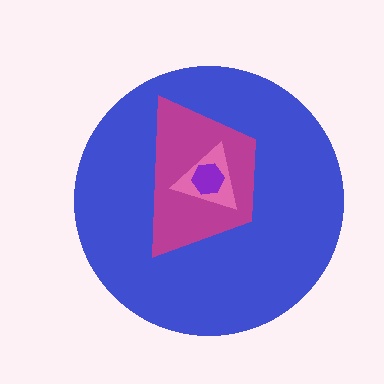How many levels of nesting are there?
4.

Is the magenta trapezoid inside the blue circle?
Yes.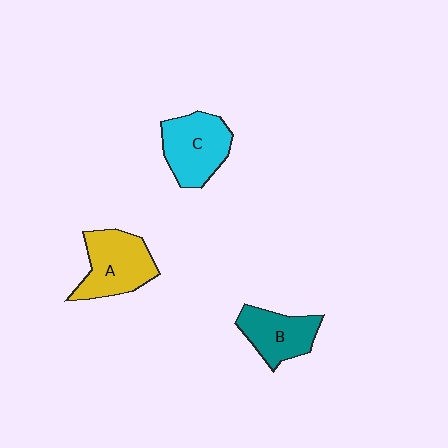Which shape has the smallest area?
Shape B (teal).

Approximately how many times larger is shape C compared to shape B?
Approximately 1.2 times.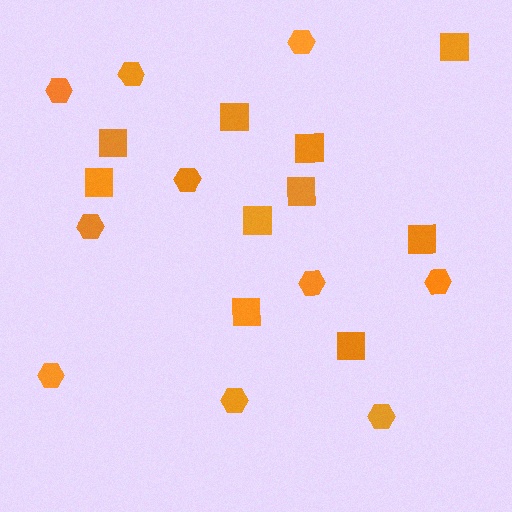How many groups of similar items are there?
There are 2 groups: one group of hexagons (10) and one group of squares (10).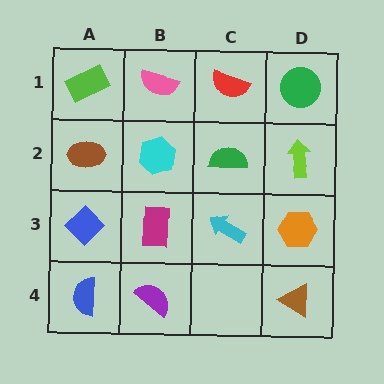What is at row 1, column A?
A lime rectangle.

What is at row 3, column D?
An orange hexagon.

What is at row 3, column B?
A magenta rectangle.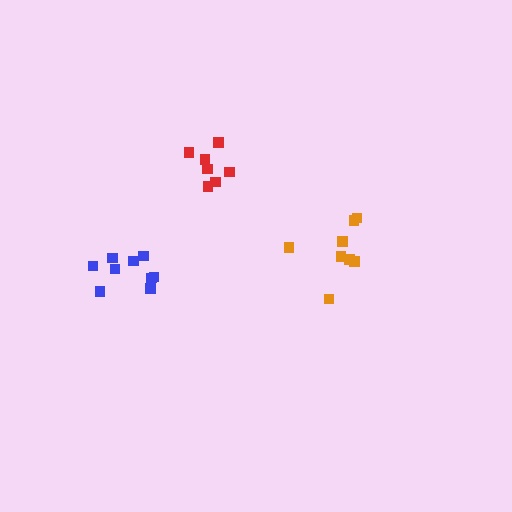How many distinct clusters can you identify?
There are 3 distinct clusters.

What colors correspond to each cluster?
The clusters are colored: blue, red, orange.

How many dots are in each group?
Group 1: 9 dots, Group 2: 7 dots, Group 3: 8 dots (24 total).